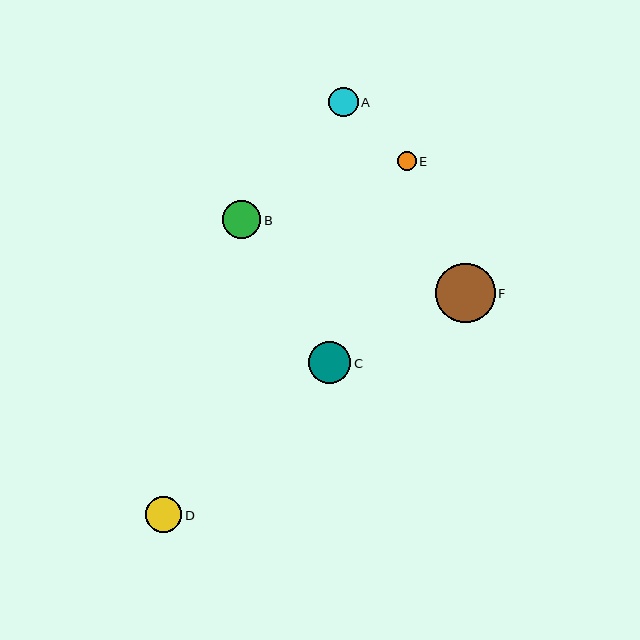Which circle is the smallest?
Circle E is the smallest with a size of approximately 19 pixels.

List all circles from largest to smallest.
From largest to smallest: F, C, B, D, A, E.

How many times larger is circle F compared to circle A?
Circle F is approximately 2.0 times the size of circle A.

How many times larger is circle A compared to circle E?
Circle A is approximately 1.6 times the size of circle E.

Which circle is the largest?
Circle F is the largest with a size of approximately 59 pixels.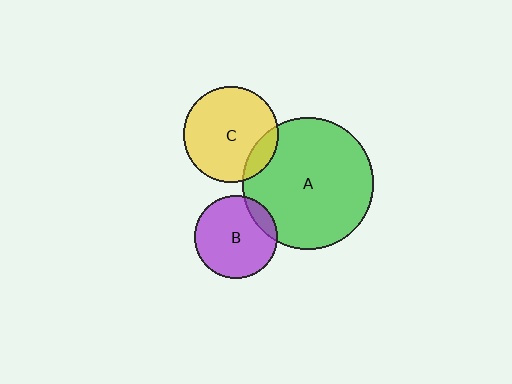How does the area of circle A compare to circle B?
Approximately 2.5 times.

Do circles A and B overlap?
Yes.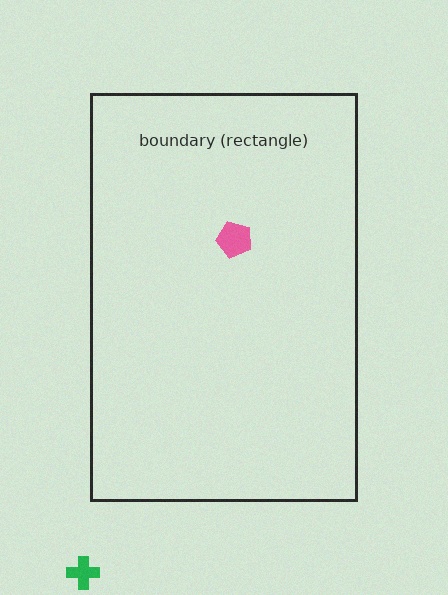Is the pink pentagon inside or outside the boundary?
Inside.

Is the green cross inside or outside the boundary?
Outside.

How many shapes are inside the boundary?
1 inside, 1 outside.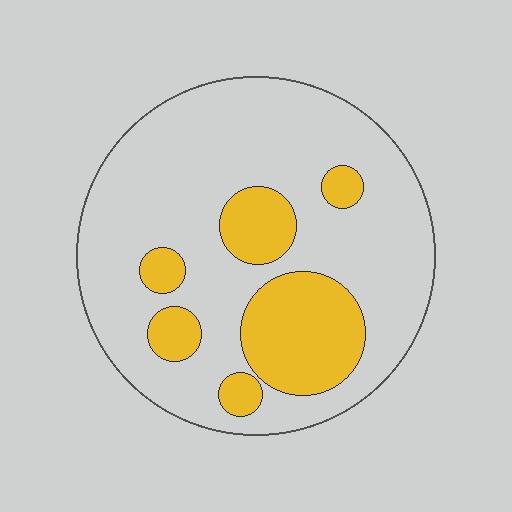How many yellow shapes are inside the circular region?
6.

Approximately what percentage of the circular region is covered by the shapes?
Approximately 25%.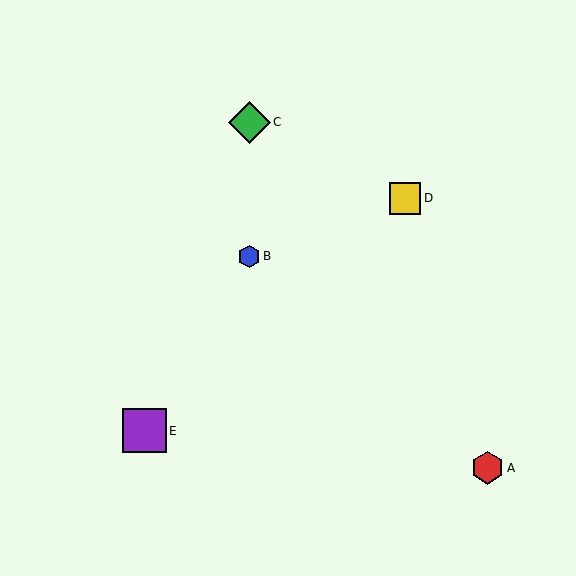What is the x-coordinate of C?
Object C is at x≈249.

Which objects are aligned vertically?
Objects B, C are aligned vertically.